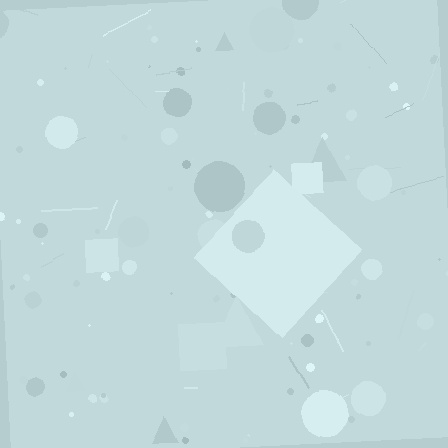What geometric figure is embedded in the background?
A diamond is embedded in the background.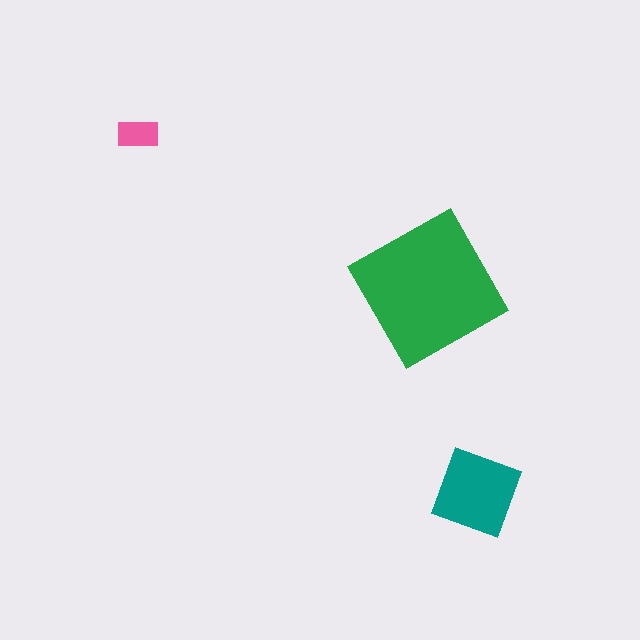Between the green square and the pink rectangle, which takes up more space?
The green square.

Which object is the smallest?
The pink rectangle.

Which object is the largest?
The green square.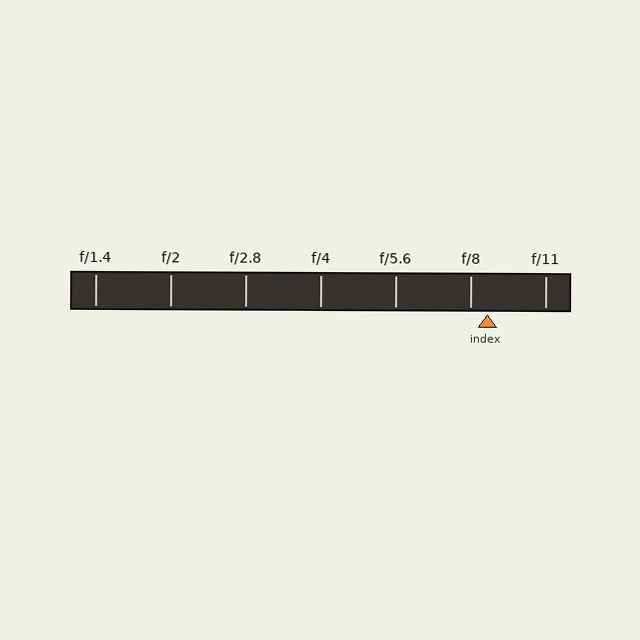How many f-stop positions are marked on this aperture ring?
There are 7 f-stop positions marked.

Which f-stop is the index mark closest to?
The index mark is closest to f/8.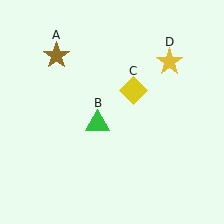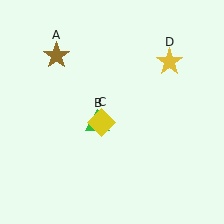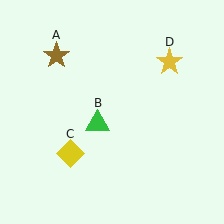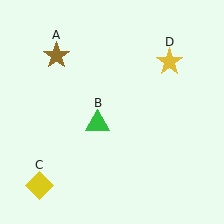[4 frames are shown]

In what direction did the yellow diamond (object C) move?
The yellow diamond (object C) moved down and to the left.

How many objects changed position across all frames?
1 object changed position: yellow diamond (object C).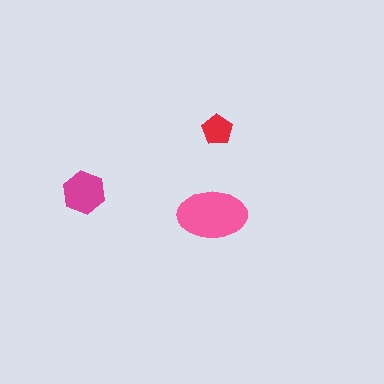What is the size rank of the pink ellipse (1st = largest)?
1st.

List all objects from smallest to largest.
The red pentagon, the magenta hexagon, the pink ellipse.